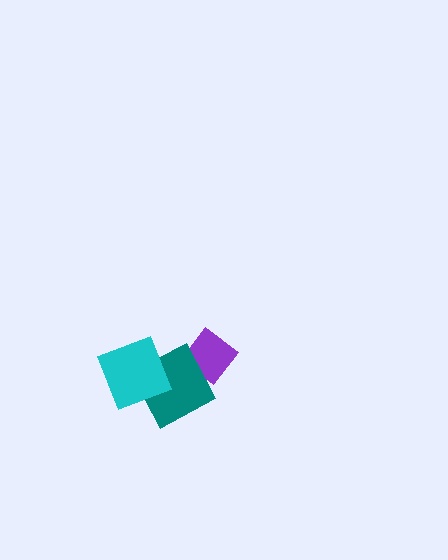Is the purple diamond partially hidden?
Yes, it is partially covered by another shape.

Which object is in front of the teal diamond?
The cyan diamond is in front of the teal diamond.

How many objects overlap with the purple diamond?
1 object overlaps with the purple diamond.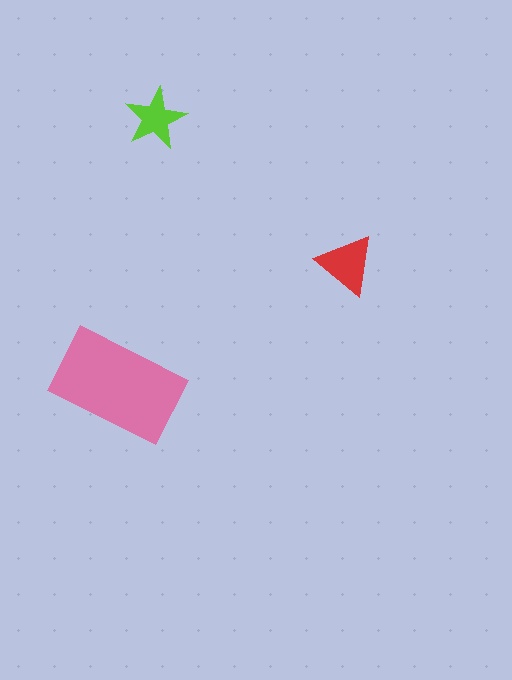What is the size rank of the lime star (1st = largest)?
3rd.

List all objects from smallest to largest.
The lime star, the red triangle, the pink rectangle.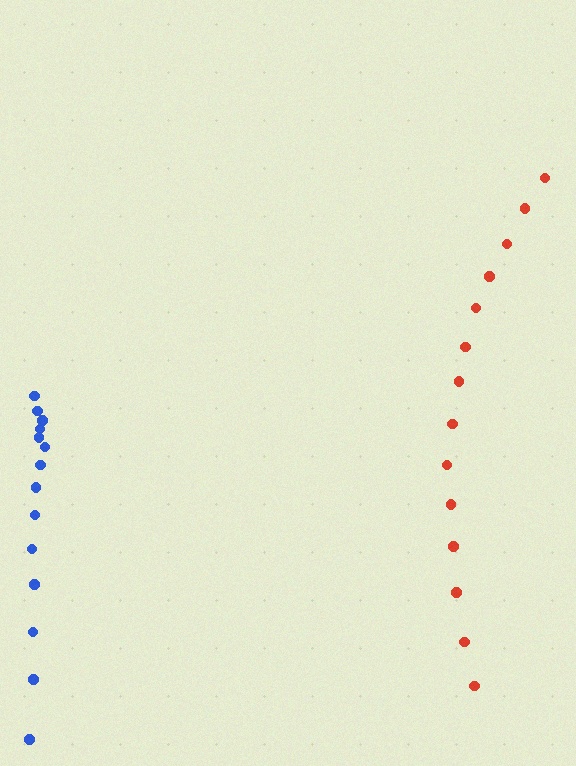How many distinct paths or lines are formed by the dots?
There are 2 distinct paths.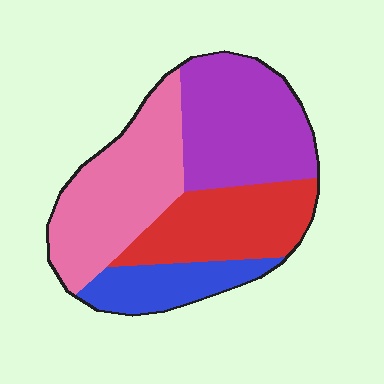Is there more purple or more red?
Purple.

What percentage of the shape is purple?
Purple covers about 30% of the shape.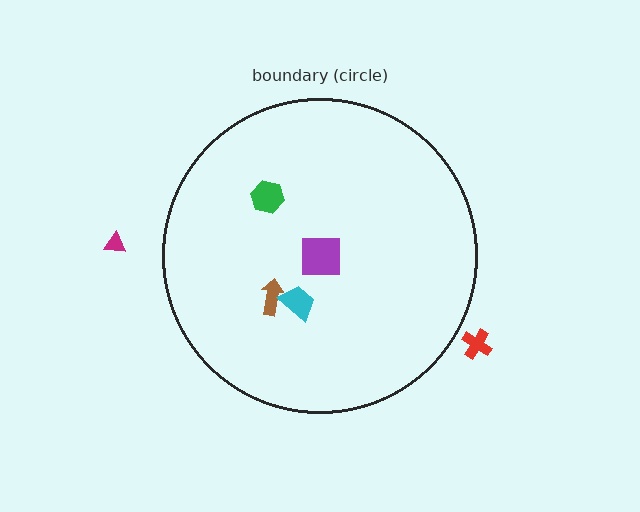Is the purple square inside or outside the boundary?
Inside.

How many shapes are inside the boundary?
4 inside, 2 outside.